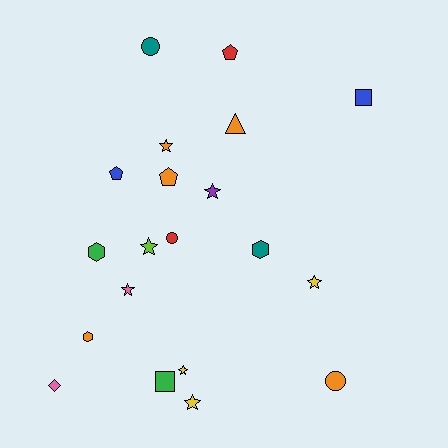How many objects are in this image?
There are 20 objects.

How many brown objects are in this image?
There are no brown objects.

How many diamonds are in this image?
There is 1 diamond.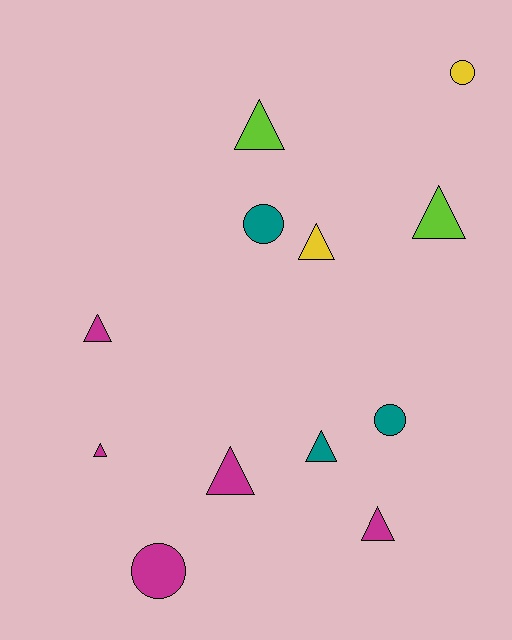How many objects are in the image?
There are 12 objects.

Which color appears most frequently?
Magenta, with 5 objects.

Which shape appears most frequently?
Triangle, with 8 objects.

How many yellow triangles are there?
There is 1 yellow triangle.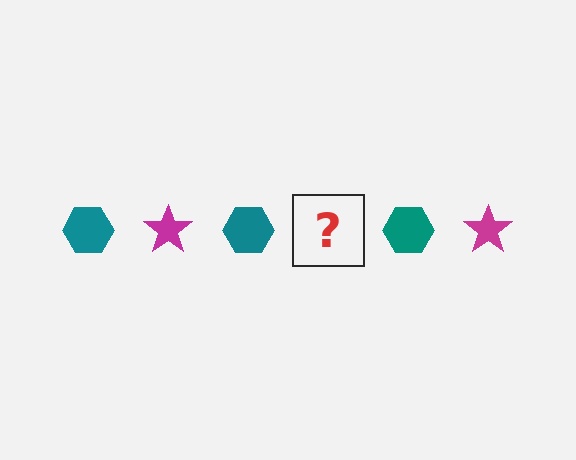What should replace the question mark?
The question mark should be replaced with a magenta star.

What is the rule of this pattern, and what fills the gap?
The rule is that the pattern alternates between teal hexagon and magenta star. The gap should be filled with a magenta star.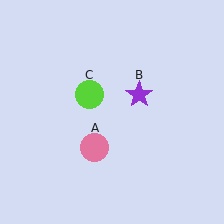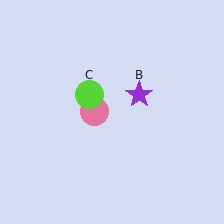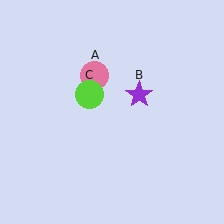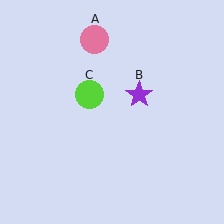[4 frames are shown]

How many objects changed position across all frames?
1 object changed position: pink circle (object A).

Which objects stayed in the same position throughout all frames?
Purple star (object B) and lime circle (object C) remained stationary.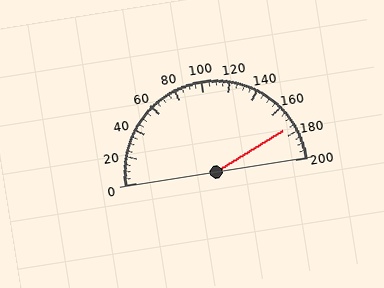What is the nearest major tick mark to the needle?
The nearest major tick mark is 180.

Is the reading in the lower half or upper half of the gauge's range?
The reading is in the upper half of the range (0 to 200).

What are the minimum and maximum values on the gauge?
The gauge ranges from 0 to 200.